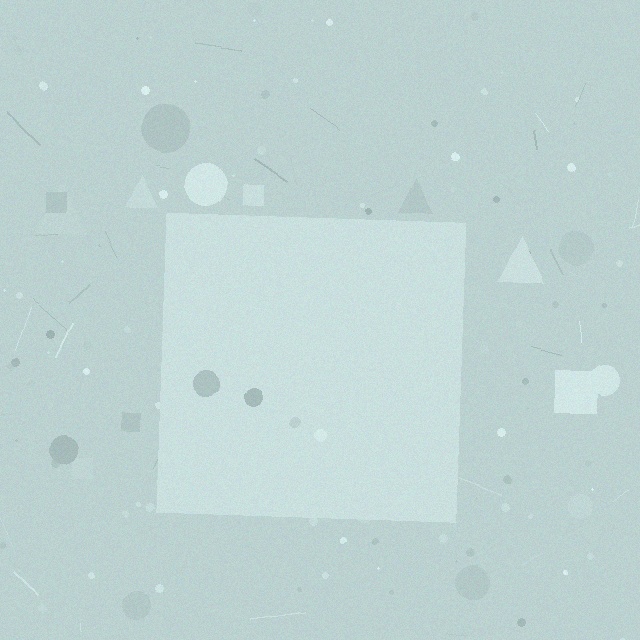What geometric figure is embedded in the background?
A square is embedded in the background.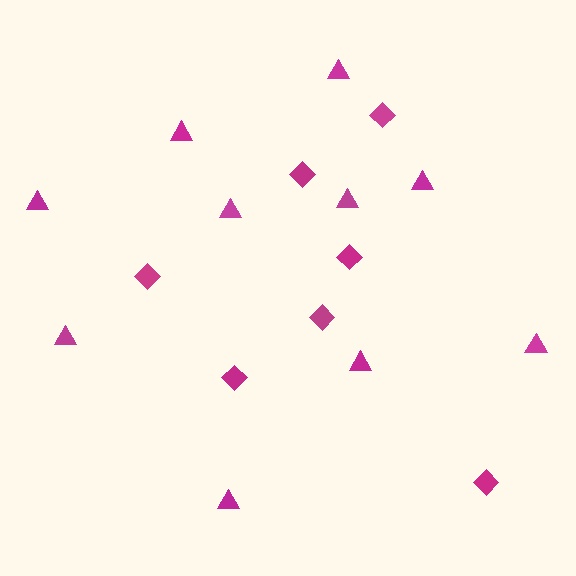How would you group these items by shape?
There are 2 groups: one group of diamonds (7) and one group of triangles (10).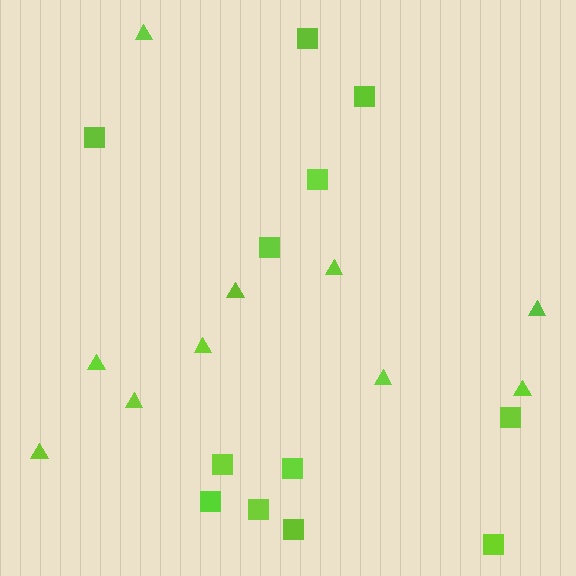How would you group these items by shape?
There are 2 groups: one group of squares (12) and one group of triangles (10).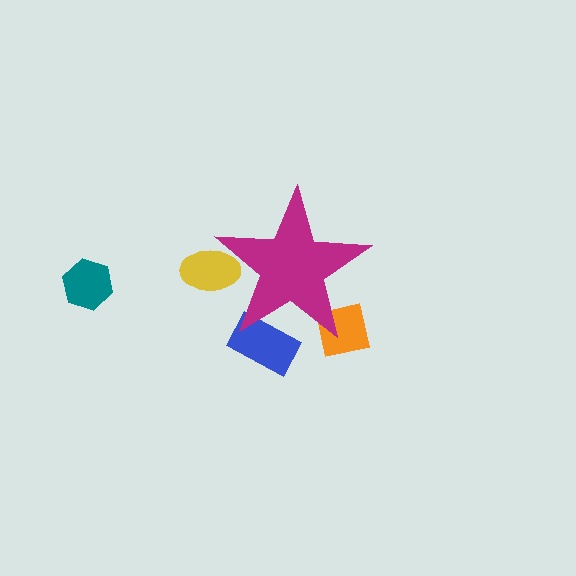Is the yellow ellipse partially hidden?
Yes, the yellow ellipse is partially hidden behind the magenta star.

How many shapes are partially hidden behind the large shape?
3 shapes are partially hidden.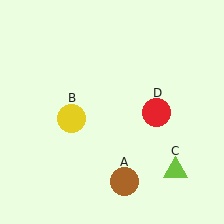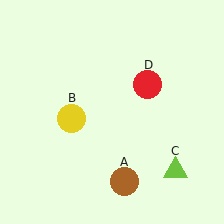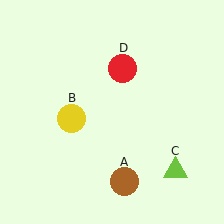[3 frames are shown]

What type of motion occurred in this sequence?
The red circle (object D) rotated counterclockwise around the center of the scene.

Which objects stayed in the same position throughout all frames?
Brown circle (object A) and yellow circle (object B) and lime triangle (object C) remained stationary.